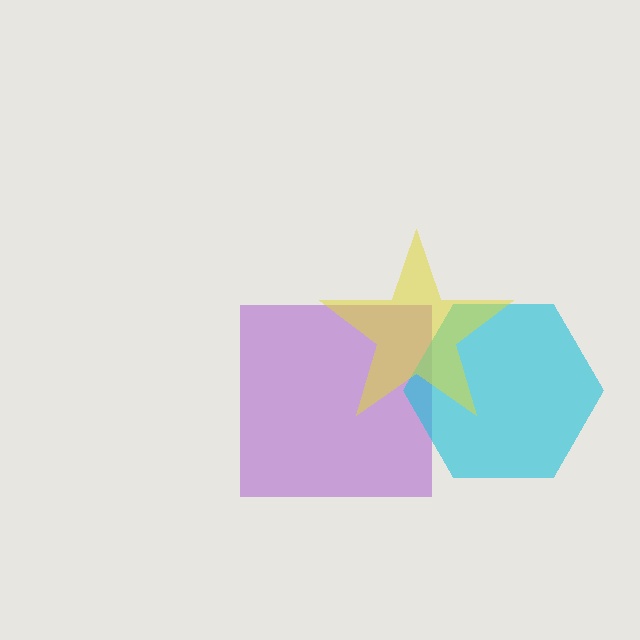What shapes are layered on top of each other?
The layered shapes are: a purple square, a cyan hexagon, a yellow star.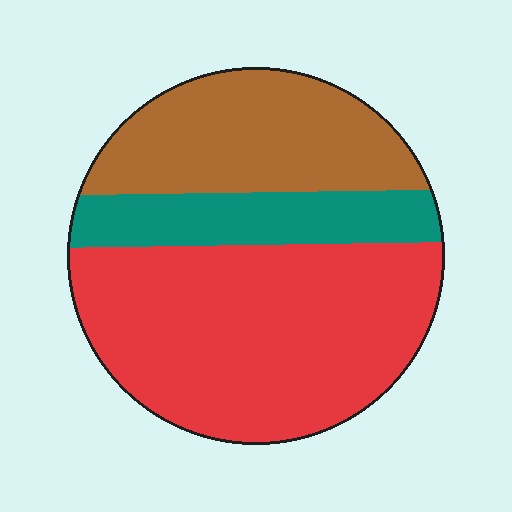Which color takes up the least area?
Teal, at roughly 15%.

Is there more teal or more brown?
Brown.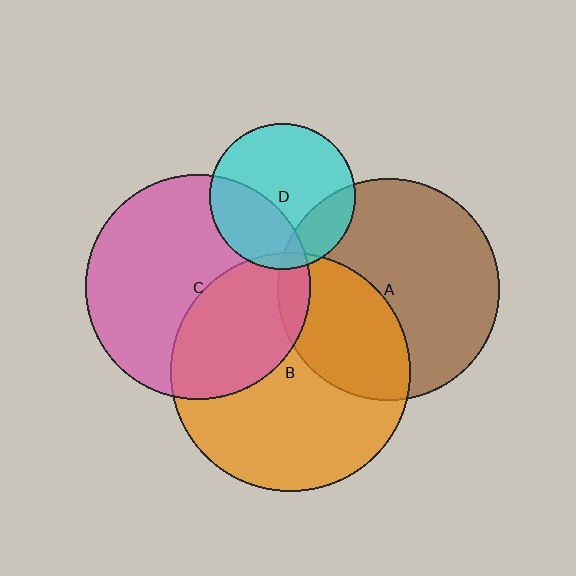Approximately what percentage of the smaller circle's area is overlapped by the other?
Approximately 20%.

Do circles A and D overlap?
Yes.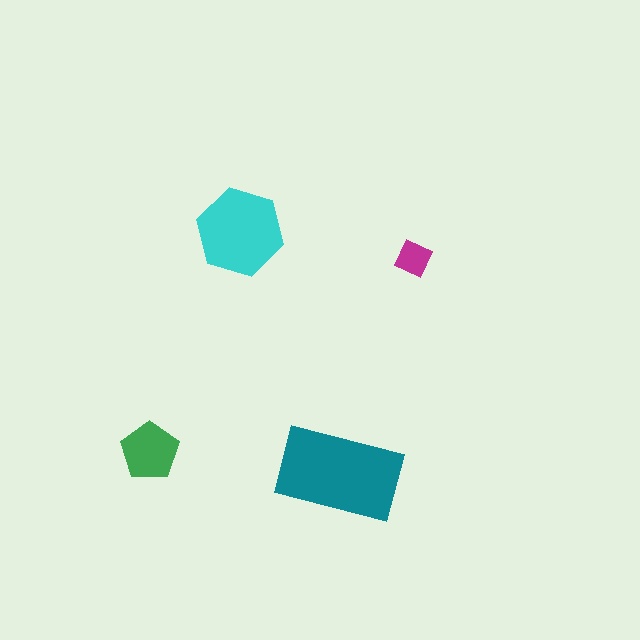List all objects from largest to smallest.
The teal rectangle, the cyan hexagon, the green pentagon, the magenta diamond.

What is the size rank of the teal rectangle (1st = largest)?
1st.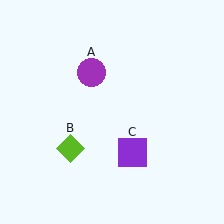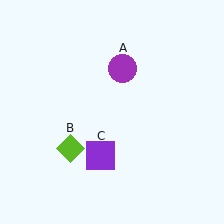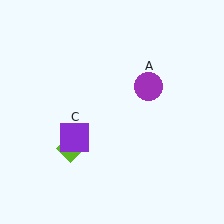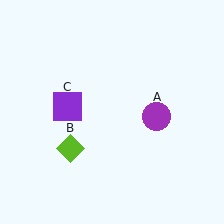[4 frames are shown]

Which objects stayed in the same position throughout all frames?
Lime diamond (object B) remained stationary.